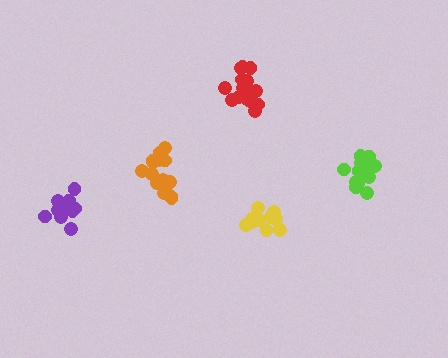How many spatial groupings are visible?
There are 5 spatial groupings.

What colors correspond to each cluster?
The clusters are colored: red, orange, purple, lime, yellow.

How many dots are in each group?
Group 1: 17 dots, Group 2: 17 dots, Group 3: 11 dots, Group 4: 15 dots, Group 5: 11 dots (71 total).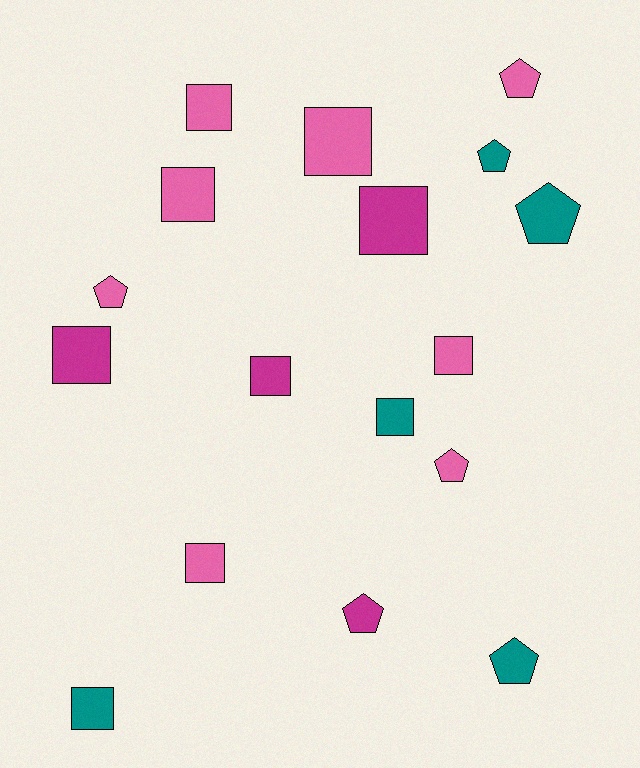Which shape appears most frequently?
Square, with 10 objects.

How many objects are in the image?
There are 17 objects.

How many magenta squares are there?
There are 3 magenta squares.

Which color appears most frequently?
Pink, with 8 objects.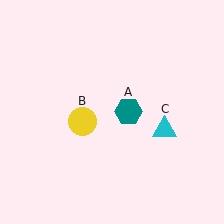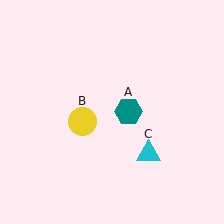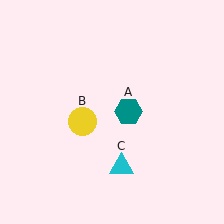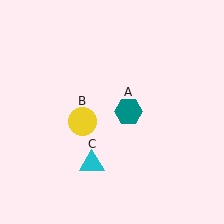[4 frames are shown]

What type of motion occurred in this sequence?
The cyan triangle (object C) rotated clockwise around the center of the scene.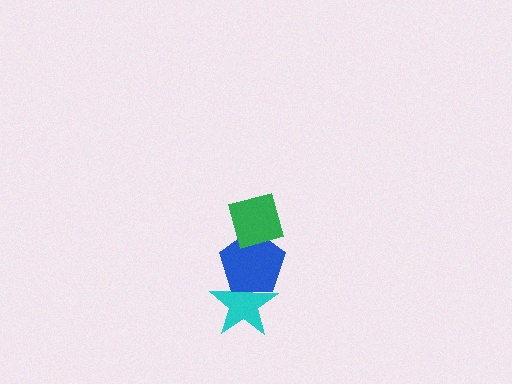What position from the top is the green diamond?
The green diamond is 1st from the top.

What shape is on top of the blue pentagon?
The green diamond is on top of the blue pentagon.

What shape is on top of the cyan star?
The blue pentagon is on top of the cyan star.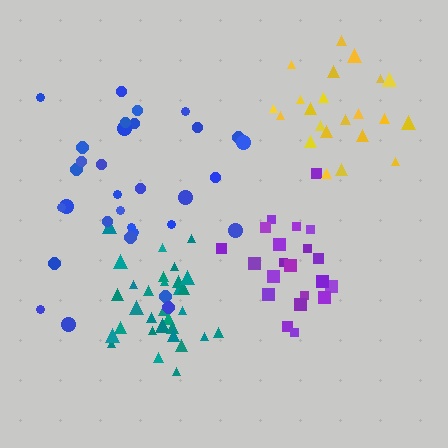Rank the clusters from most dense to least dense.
teal, purple, yellow, blue.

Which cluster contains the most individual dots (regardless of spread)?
Blue (32).